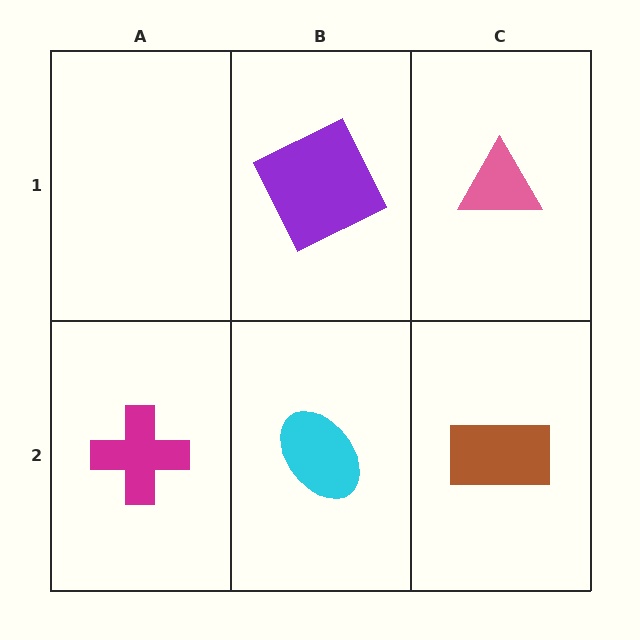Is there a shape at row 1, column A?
No, that cell is empty.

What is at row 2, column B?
A cyan ellipse.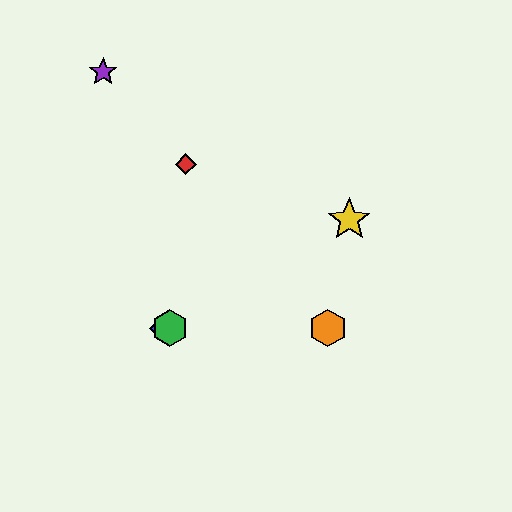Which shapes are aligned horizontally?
The blue diamond, the green hexagon, the orange hexagon are aligned horizontally.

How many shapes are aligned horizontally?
3 shapes (the blue diamond, the green hexagon, the orange hexagon) are aligned horizontally.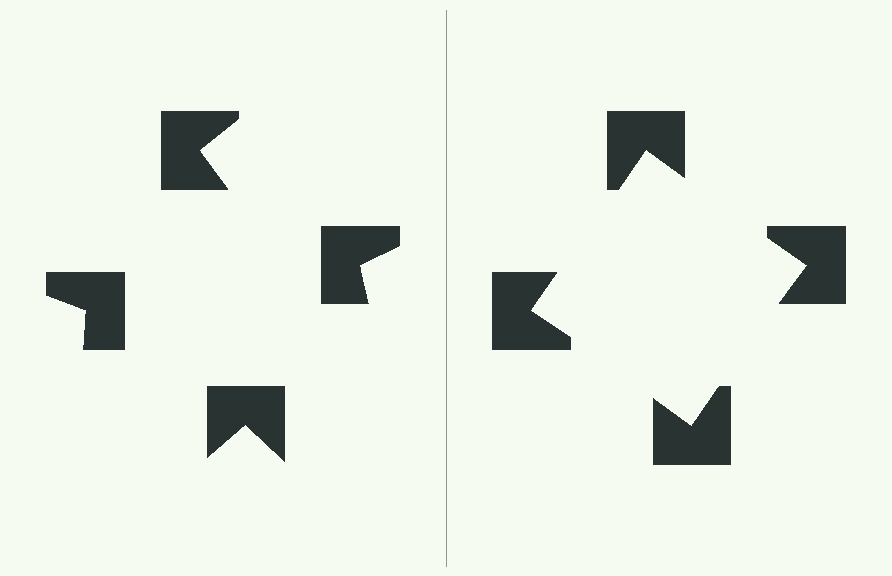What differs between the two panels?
The notched squares are positioned identically on both sides; only the wedge orientations differ. On the right they align to a square; on the left they are misaligned.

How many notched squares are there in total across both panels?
8 — 4 on each side.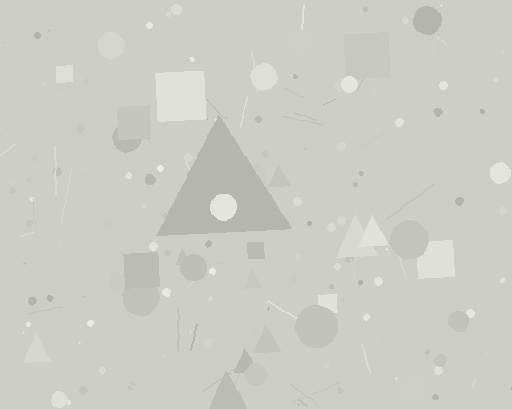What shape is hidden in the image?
A triangle is hidden in the image.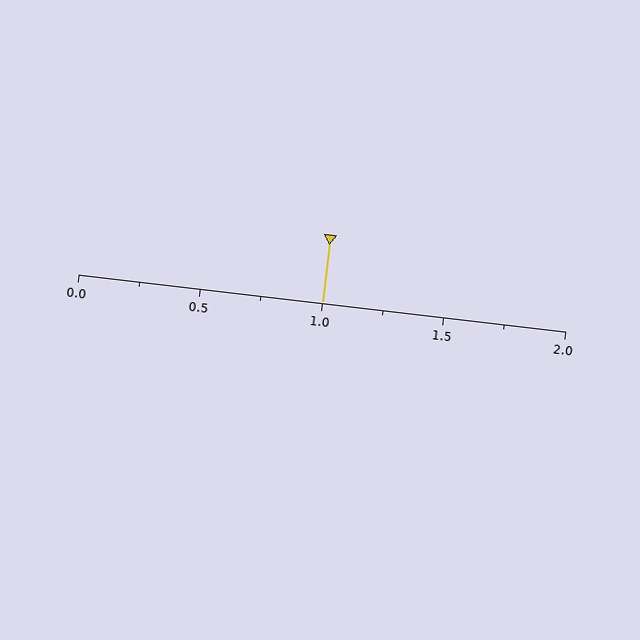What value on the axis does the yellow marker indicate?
The marker indicates approximately 1.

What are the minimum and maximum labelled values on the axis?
The axis runs from 0.0 to 2.0.